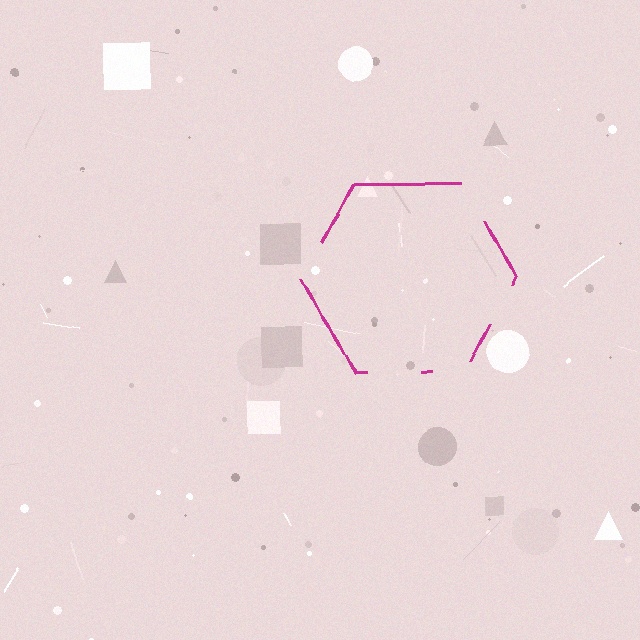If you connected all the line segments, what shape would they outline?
They would outline a hexagon.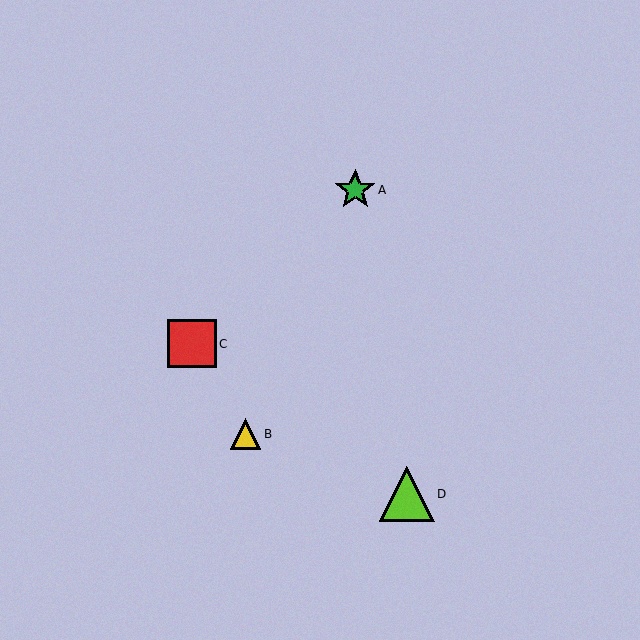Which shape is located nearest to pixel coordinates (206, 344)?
The red square (labeled C) at (192, 344) is nearest to that location.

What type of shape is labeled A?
Shape A is a green star.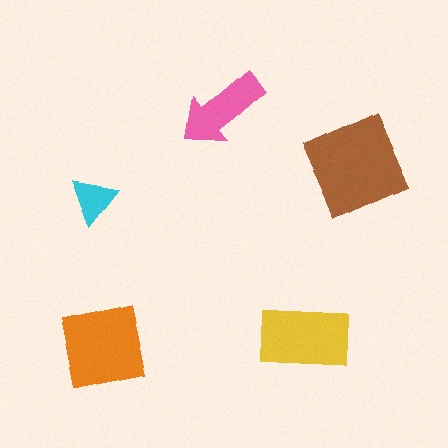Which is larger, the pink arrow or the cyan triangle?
The pink arrow.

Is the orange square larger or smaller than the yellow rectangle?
Larger.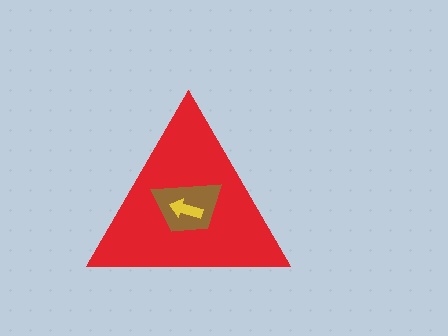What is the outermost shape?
The red triangle.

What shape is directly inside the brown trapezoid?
The yellow arrow.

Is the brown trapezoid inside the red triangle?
Yes.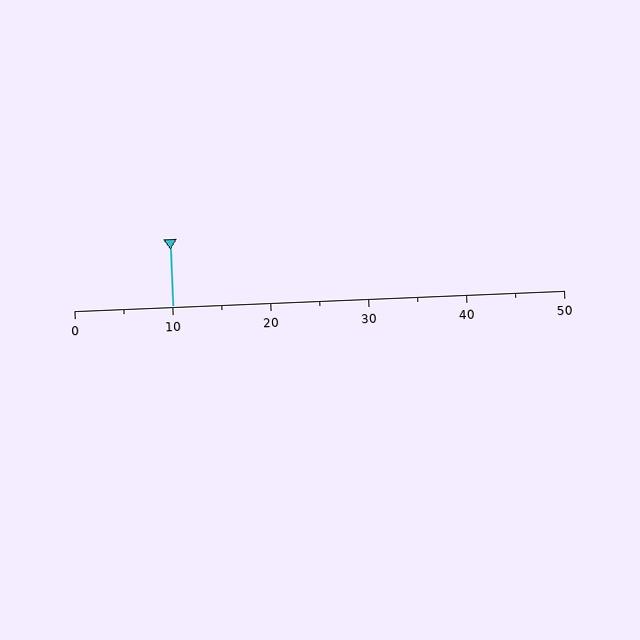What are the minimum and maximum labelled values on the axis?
The axis runs from 0 to 50.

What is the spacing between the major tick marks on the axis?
The major ticks are spaced 10 apart.